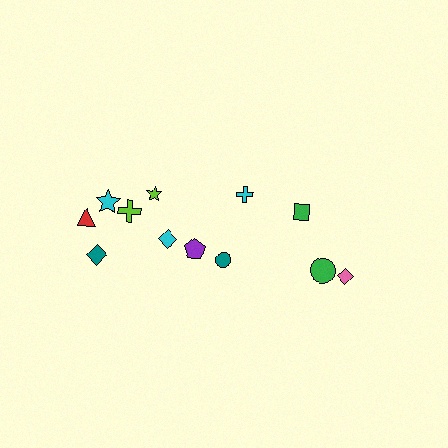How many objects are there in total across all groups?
There are 12 objects.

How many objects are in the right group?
There are 5 objects.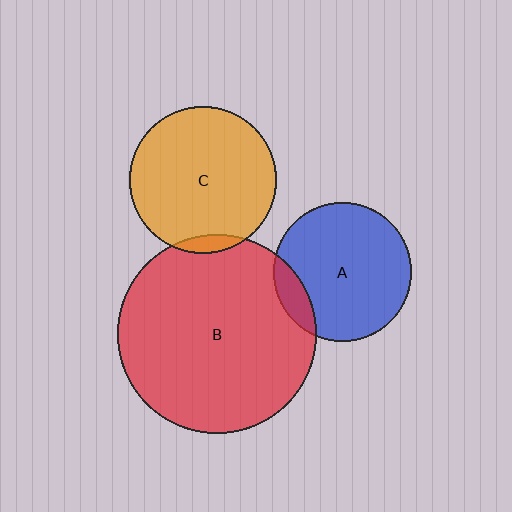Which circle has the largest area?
Circle B (red).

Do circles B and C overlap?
Yes.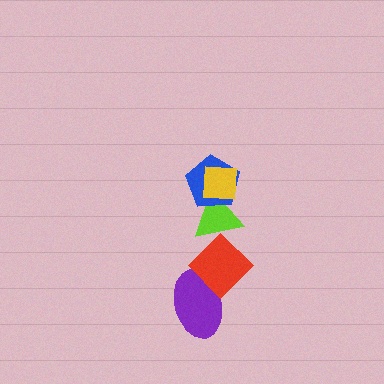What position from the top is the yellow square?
The yellow square is 1st from the top.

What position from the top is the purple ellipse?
The purple ellipse is 5th from the top.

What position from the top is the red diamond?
The red diamond is 4th from the top.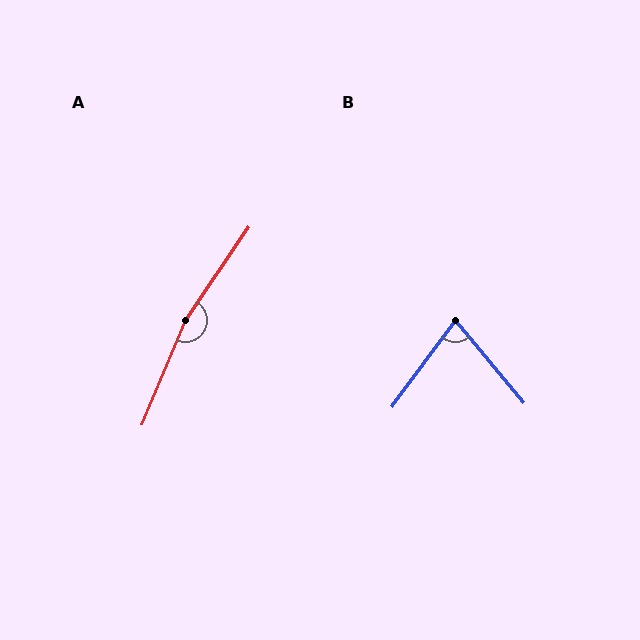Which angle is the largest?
A, at approximately 169 degrees.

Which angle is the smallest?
B, at approximately 76 degrees.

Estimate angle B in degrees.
Approximately 76 degrees.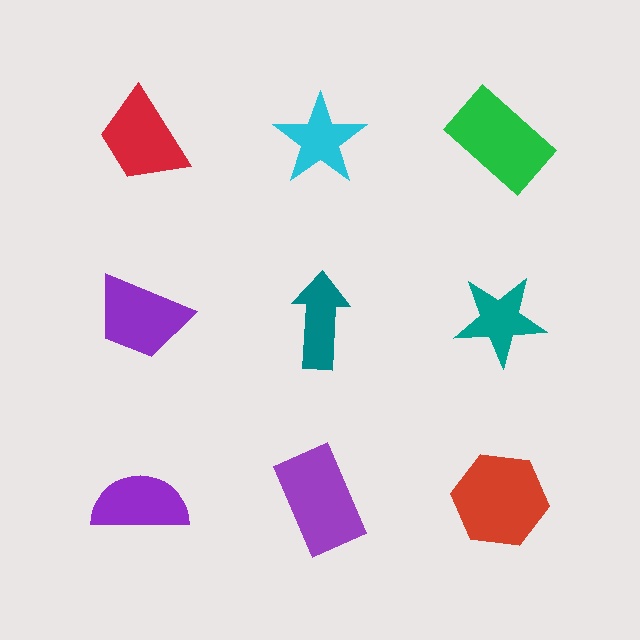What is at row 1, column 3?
A green rectangle.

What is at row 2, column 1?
A purple trapezoid.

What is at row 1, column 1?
A red trapezoid.